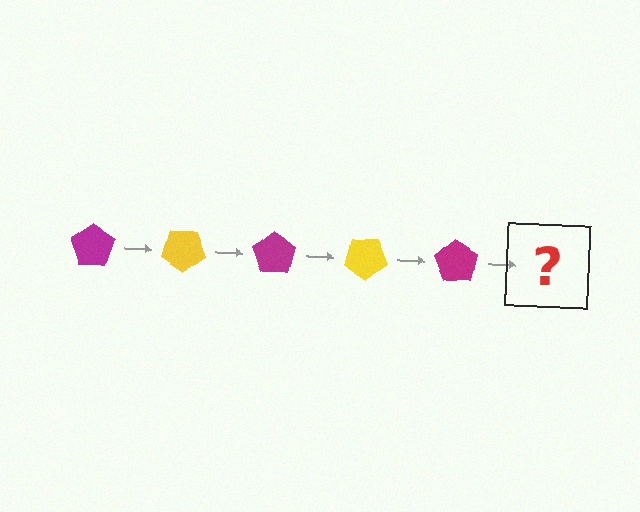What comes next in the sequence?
The next element should be a yellow pentagon, rotated 175 degrees from the start.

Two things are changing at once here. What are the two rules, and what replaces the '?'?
The two rules are that it rotates 35 degrees each step and the color cycles through magenta and yellow. The '?' should be a yellow pentagon, rotated 175 degrees from the start.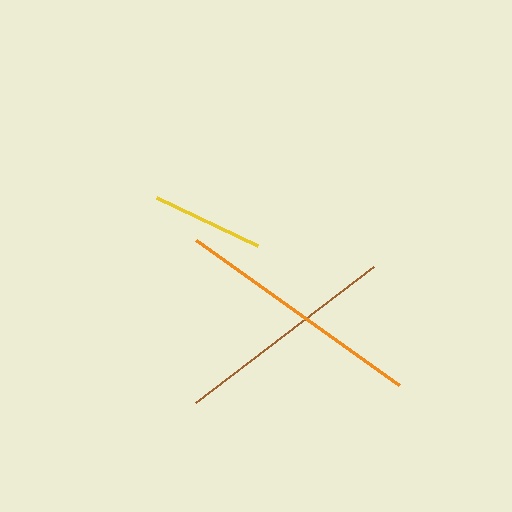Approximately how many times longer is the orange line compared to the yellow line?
The orange line is approximately 2.2 times the length of the yellow line.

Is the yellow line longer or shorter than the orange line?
The orange line is longer than the yellow line.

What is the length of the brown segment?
The brown segment is approximately 224 pixels long.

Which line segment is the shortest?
The yellow line is the shortest at approximately 112 pixels.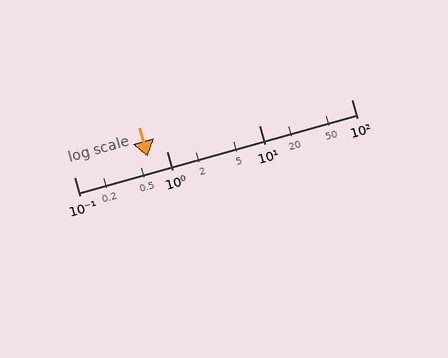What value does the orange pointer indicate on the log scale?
The pointer indicates approximately 0.63.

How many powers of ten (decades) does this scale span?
The scale spans 3 decades, from 0.1 to 100.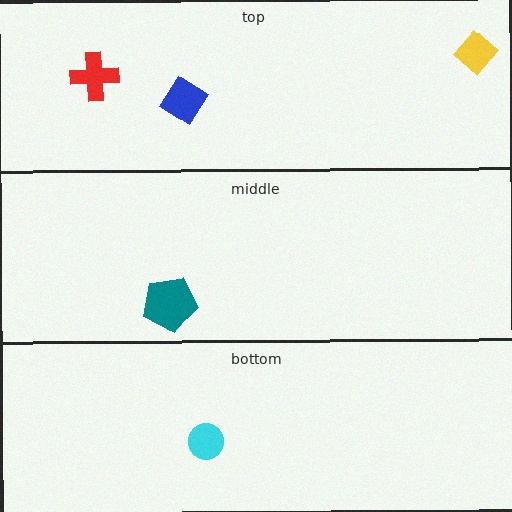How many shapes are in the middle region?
1.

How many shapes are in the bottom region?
1.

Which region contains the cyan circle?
The bottom region.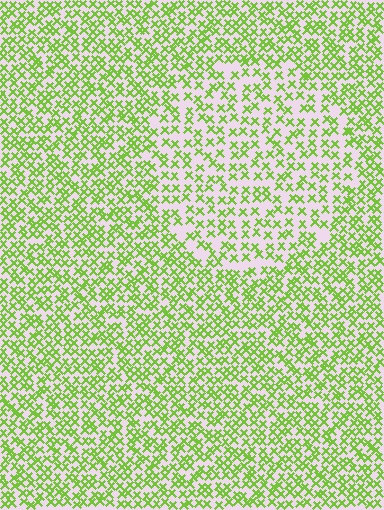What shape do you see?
I see a circle.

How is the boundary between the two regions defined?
The boundary is defined by a change in element density (approximately 1.6x ratio). All elements are the same color, size, and shape.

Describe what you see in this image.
The image contains small lime elements arranged at two different densities. A circle-shaped region is visible where the elements are less densely packed than the surrounding area.